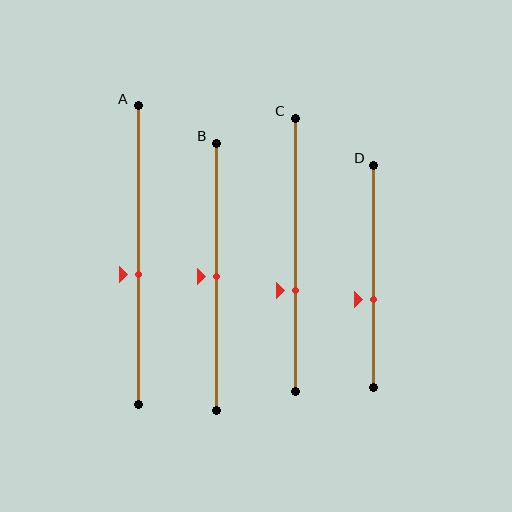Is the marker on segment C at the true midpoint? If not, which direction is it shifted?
No, the marker on segment C is shifted downward by about 13% of the segment length.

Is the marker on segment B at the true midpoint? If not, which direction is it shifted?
Yes, the marker on segment B is at the true midpoint.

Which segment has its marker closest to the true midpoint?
Segment B has its marker closest to the true midpoint.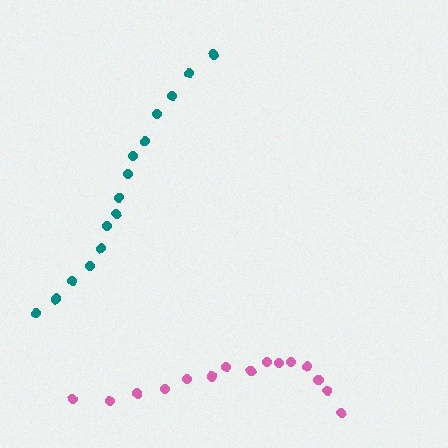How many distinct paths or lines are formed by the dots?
There are 2 distinct paths.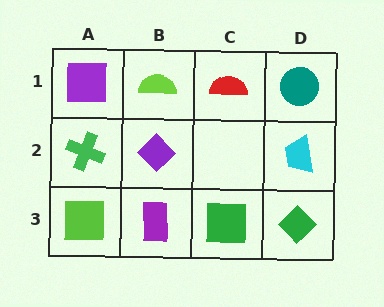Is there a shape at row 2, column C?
No, that cell is empty.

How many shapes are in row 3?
4 shapes.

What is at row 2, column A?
A green cross.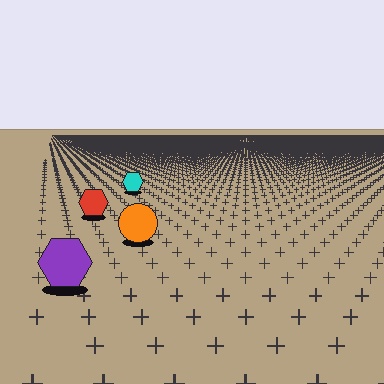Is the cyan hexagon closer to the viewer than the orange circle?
No. The orange circle is closer — you can tell from the texture gradient: the ground texture is coarser near it.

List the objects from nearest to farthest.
From nearest to farthest: the purple hexagon, the orange circle, the red hexagon, the cyan hexagon.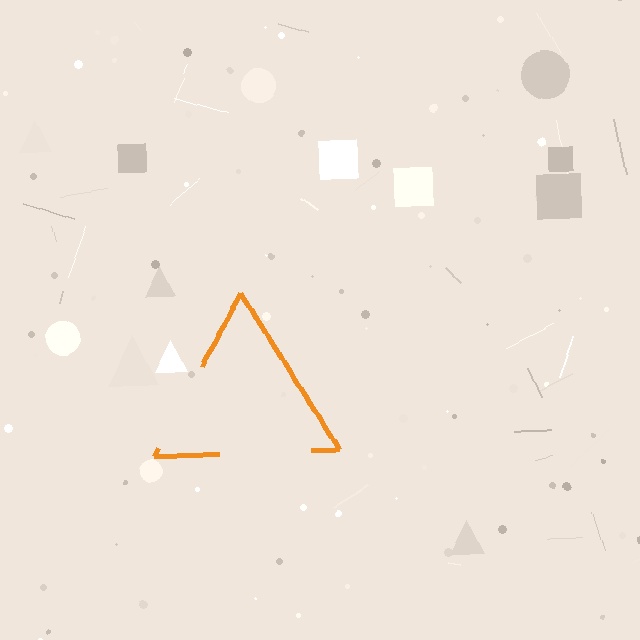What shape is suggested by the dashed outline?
The dashed outline suggests a triangle.